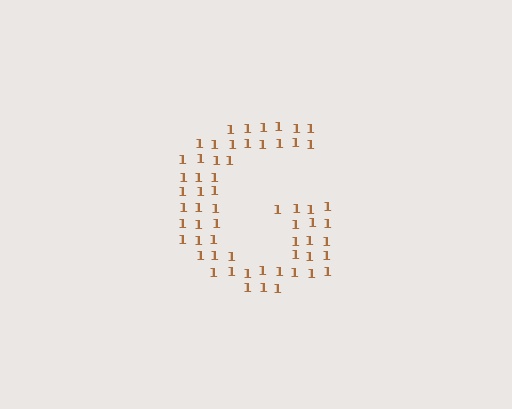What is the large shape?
The large shape is the letter G.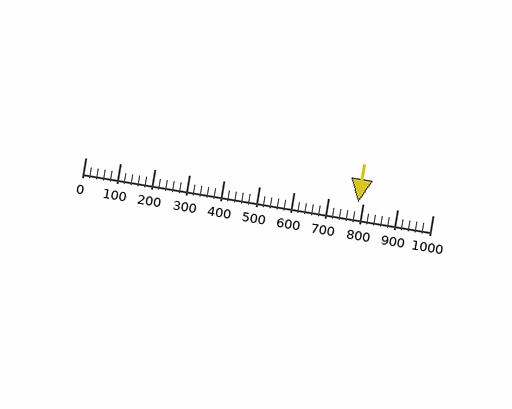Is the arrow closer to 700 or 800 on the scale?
The arrow is closer to 800.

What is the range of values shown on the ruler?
The ruler shows values from 0 to 1000.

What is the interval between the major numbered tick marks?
The major tick marks are spaced 100 units apart.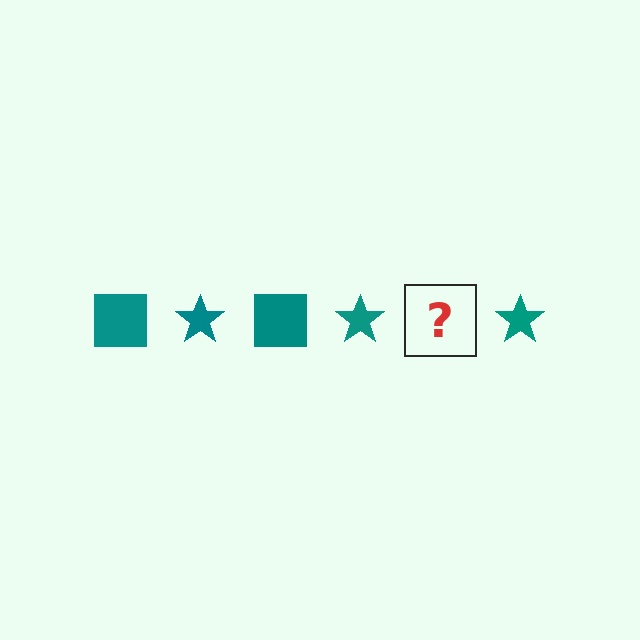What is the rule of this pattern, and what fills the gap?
The rule is that the pattern cycles through square, star shapes in teal. The gap should be filled with a teal square.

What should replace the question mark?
The question mark should be replaced with a teal square.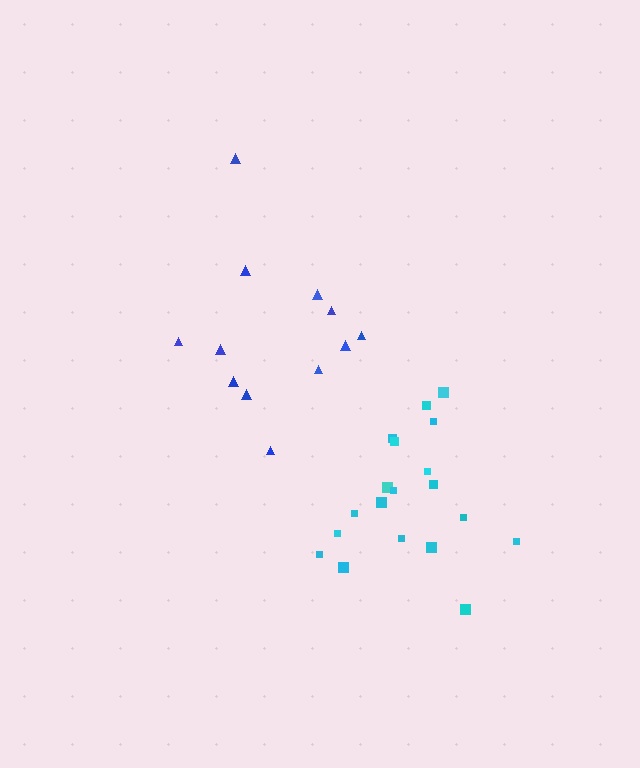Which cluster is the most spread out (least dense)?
Blue.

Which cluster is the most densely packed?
Cyan.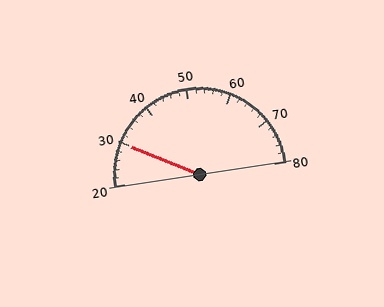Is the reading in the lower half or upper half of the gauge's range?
The reading is in the lower half of the range (20 to 80).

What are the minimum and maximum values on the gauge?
The gauge ranges from 20 to 80.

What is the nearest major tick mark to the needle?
The nearest major tick mark is 30.